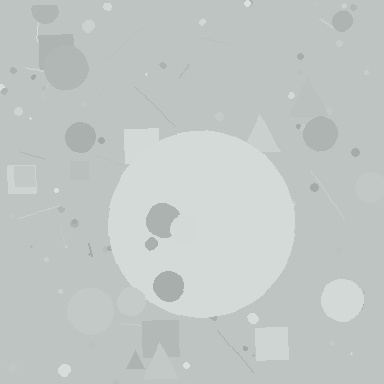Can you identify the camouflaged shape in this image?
The camouflaged shape is a circle.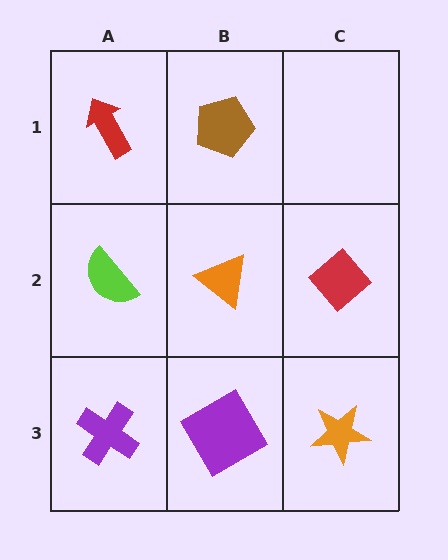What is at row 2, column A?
A lime semicircle.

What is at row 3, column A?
A purple cross.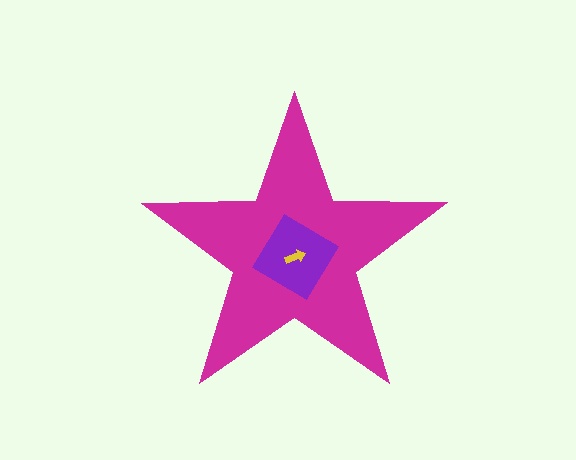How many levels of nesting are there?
3.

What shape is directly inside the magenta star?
The purple diamond.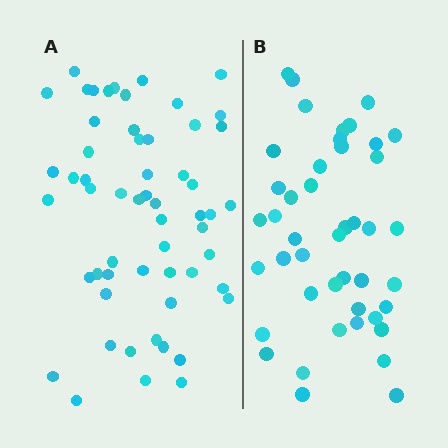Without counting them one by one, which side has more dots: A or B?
Region A (the left region) has more dots.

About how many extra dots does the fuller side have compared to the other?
Region A has approximately 15 more dots than region B.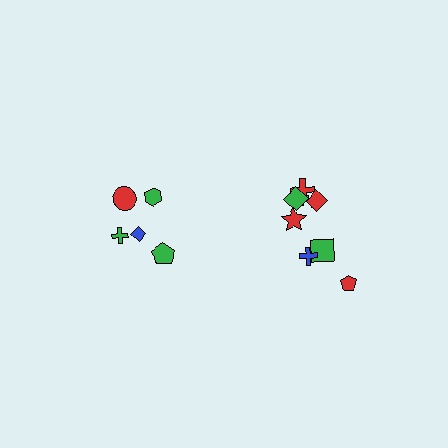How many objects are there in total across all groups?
There are 13 objects.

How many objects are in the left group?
There are 5 objects.